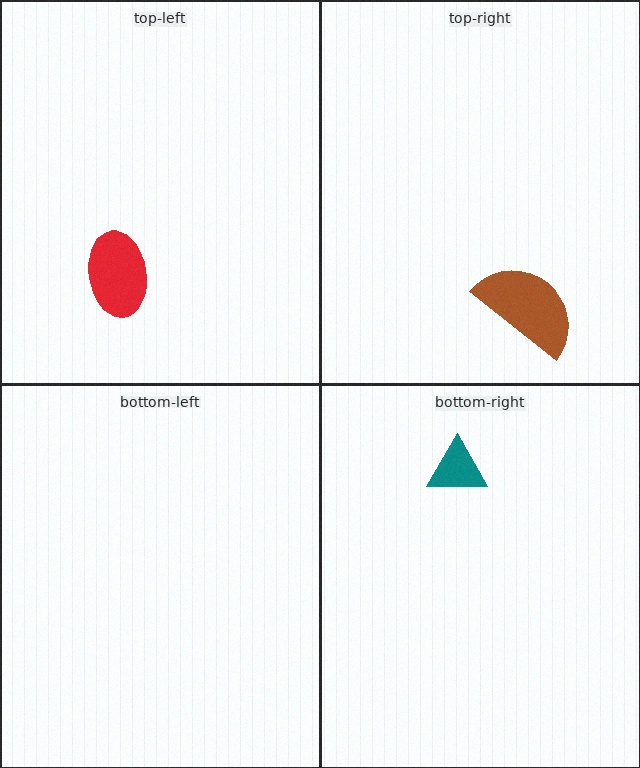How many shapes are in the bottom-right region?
1.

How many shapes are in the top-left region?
1.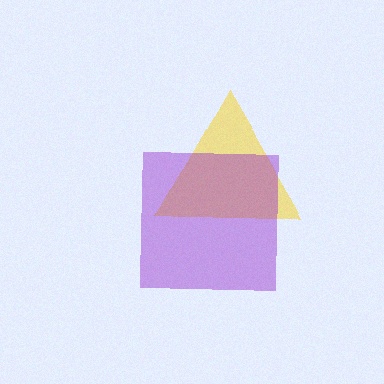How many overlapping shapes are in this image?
There are 2 overlapping shapes in the image.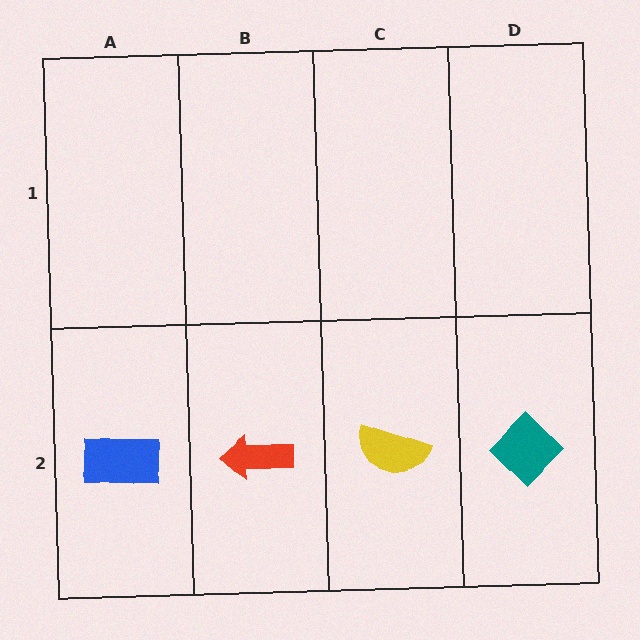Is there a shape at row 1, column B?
No, that cell is empty.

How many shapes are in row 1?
0 shapes.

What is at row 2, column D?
A teal diamond.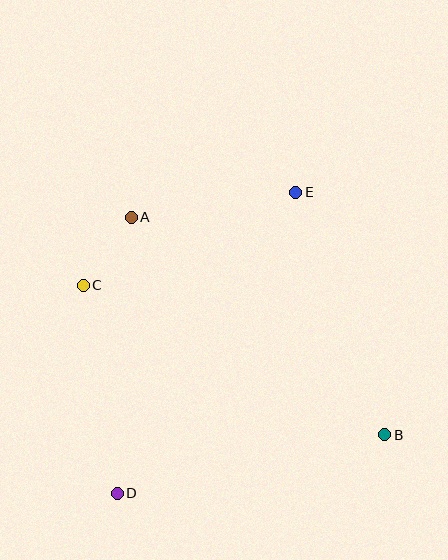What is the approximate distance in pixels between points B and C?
The distance between B and C is approximately 336 pixels.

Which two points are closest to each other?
Points A and C are closest to each other.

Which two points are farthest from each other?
Points D and E are farthest from each other.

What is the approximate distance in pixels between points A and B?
The distance between A and B is approximately 334 pixels.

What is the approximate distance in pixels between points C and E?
The distance between C and E is approximately 232 pixels.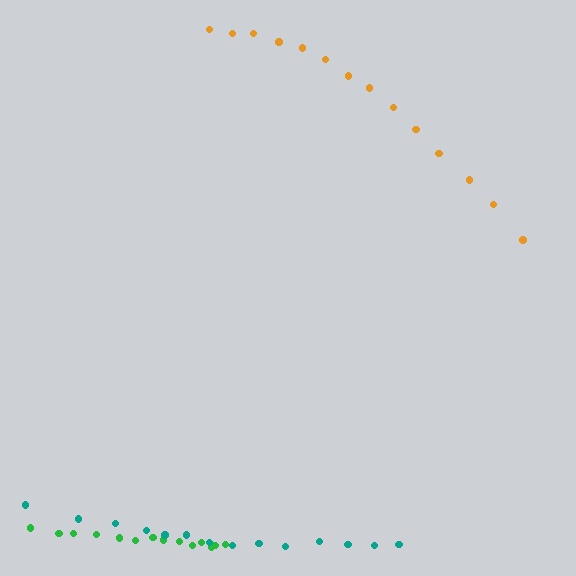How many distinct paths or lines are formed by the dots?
There are 3 distinct paths.